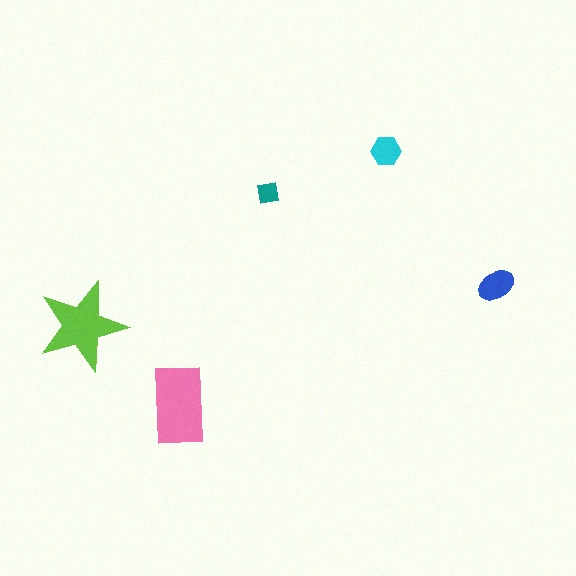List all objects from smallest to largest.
The teal square, the cyan hexagon, the blue ellipse, the lime star, the pink rectangle.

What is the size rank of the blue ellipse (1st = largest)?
3rd.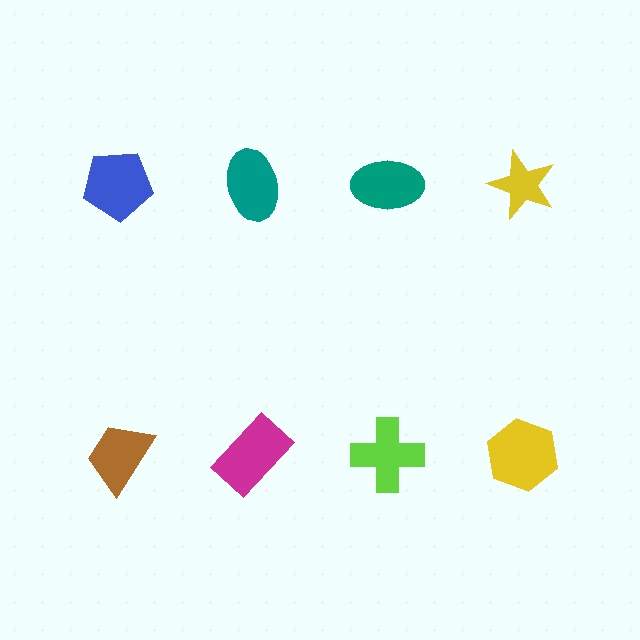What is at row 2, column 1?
A brown trapezoid.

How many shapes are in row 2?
4 shapes.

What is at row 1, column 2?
A teal ellipse.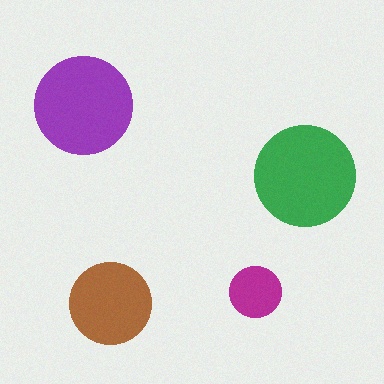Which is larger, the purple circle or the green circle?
The green one.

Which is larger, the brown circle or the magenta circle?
The brown one.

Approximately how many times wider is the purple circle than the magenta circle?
About 2 times wider.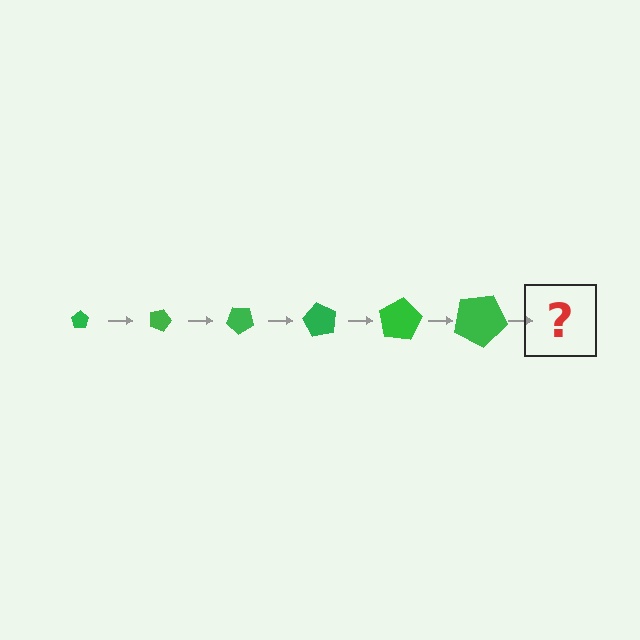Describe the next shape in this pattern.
It should be a pentagon, larger than the previous one and rotated 120 degrees from the start.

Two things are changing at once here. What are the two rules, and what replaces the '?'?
The two rules are that the pentagon grows larger each step and it rotates 20 degrees each step. The '?' should be a pentagon, larger than the previous one and rotated 120 degrees from the start.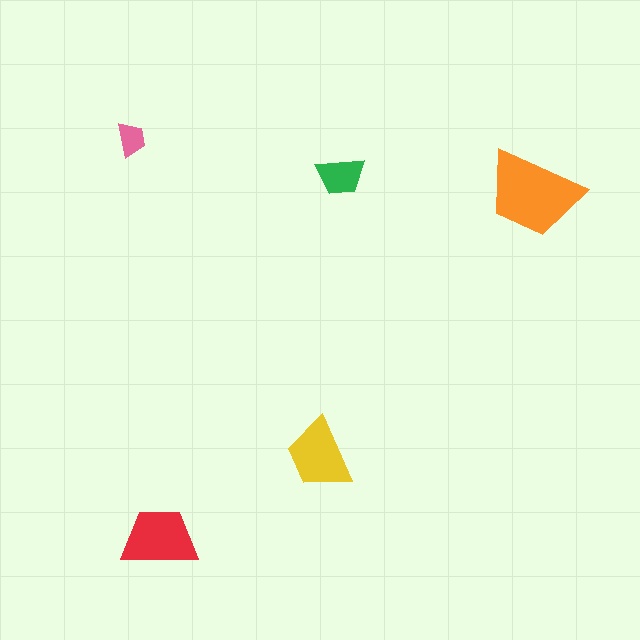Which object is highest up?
The pink trapezoid is topmost.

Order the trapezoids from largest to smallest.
the orange one, the red one, the yellow one, the green one, the pink one.